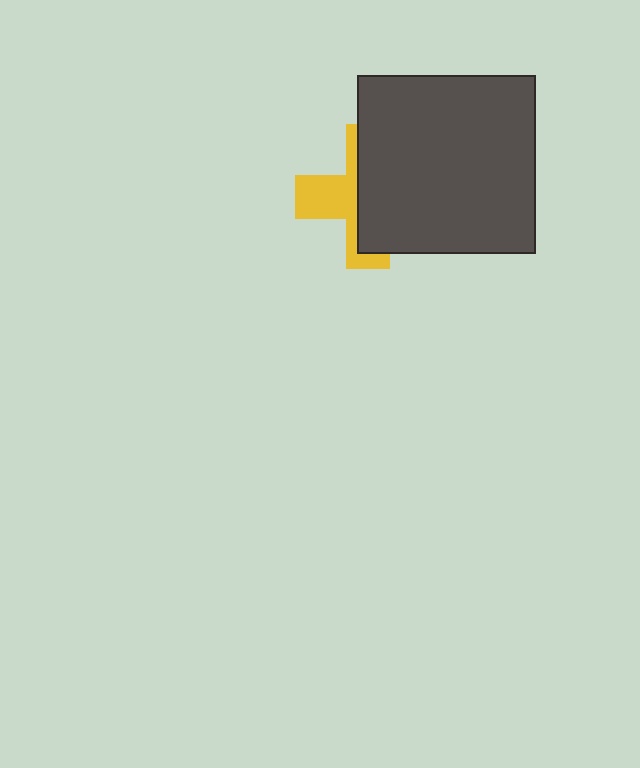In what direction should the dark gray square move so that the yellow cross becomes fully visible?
The dark gray square should move right. That is the shortest direction to clear the overlap and leave the yellow cross fully visible.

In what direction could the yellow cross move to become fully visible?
The yellow cross could move left. That would shift it out from behind the dark gray square entirely.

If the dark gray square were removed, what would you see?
You would see the complete yellow cross.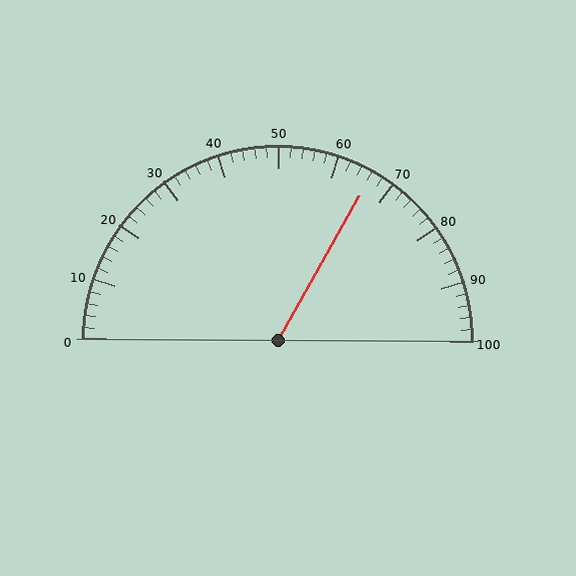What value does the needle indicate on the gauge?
The needle indicates approximately 66.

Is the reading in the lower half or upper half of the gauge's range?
The reading is in the upper half of the range (0 to 100).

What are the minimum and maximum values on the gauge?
The gauge ranges from 0 to 100.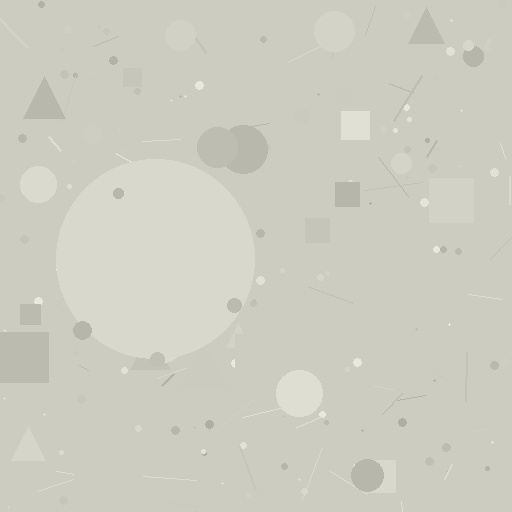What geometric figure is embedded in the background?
A circle is embedded in the background.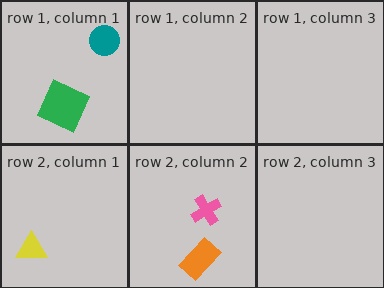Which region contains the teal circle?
The row 1, column 1 region.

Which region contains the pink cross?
The row 2, column 2 region.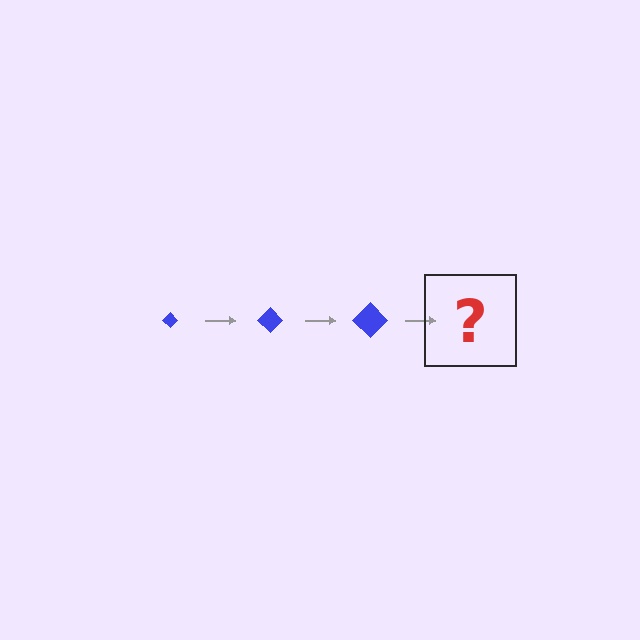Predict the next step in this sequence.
The next step is a blue diamond, larger than the previous one.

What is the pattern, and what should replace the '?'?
The pattern is that the diamond gets progressively larger each step. The '?' should be a blue diamond, larger than the previous one.